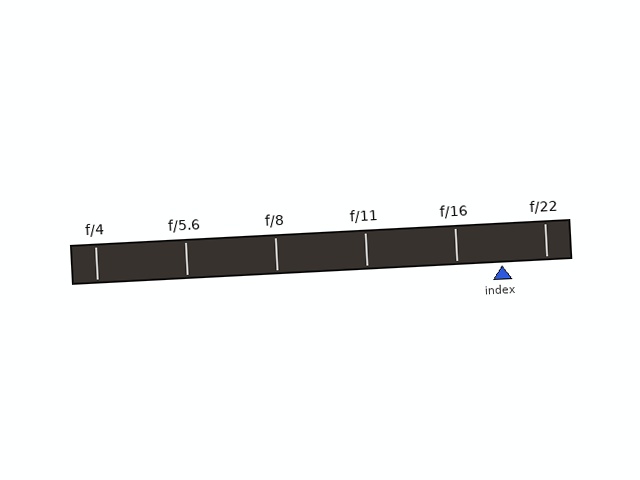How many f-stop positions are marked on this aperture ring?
There are 6 f-stop positions marked.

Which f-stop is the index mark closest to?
The index mark is closest to f/22.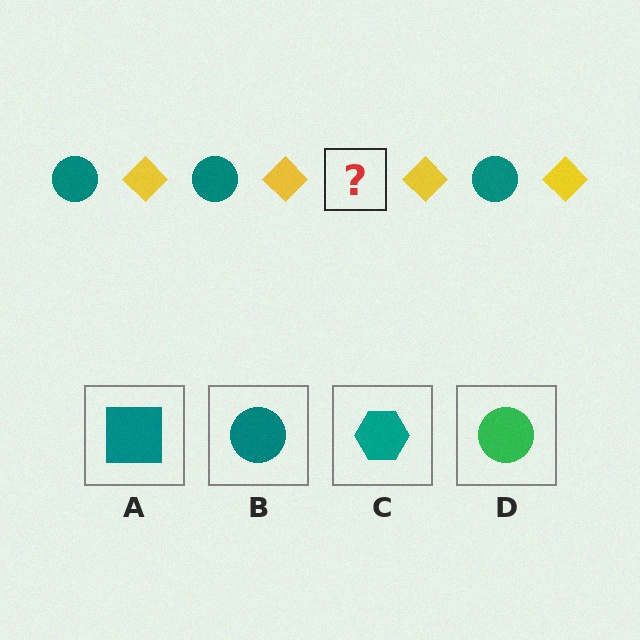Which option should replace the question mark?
Option B.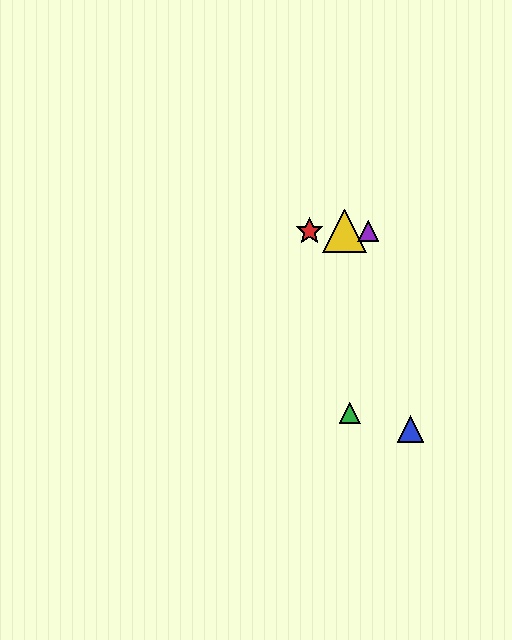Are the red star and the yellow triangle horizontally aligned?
Yes, both are at y≈231.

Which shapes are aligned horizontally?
The red star, the yellow triangle, the purple triangle are aligned horizontally.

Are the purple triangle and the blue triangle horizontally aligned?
No, the purple triangle is at y≈231 and the blue triangle is at y≈429.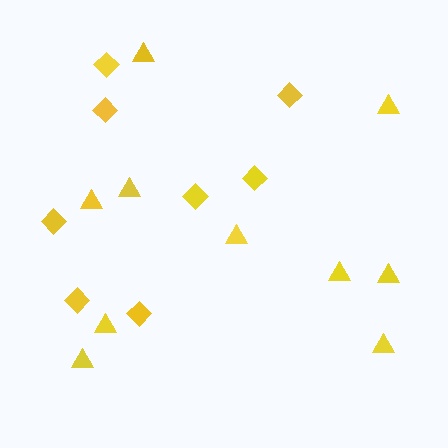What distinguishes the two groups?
There are 2 groups: one group of triangles (10) and one group of diamonds (8).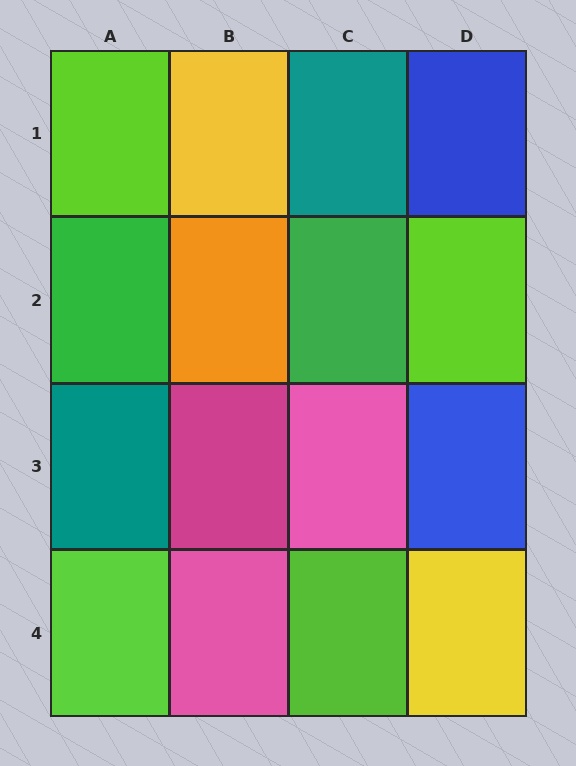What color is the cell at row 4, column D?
Yellow.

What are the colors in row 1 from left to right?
Lime, yellow, teal, blue.